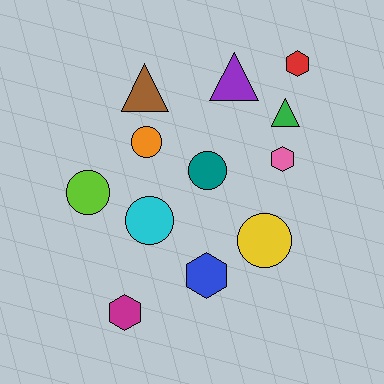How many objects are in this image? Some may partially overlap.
There are 12 objects.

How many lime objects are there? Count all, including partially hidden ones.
There is 1 lime object.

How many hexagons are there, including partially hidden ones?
There are 4 hexagons.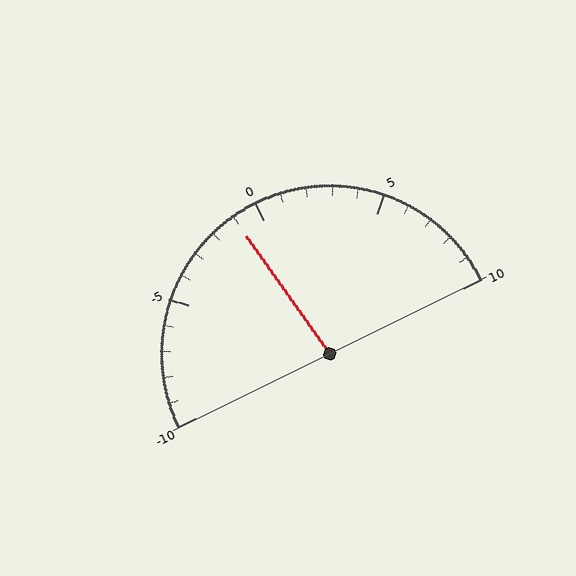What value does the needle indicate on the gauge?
The needle indicates approximately -1.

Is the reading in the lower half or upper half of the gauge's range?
The reading is in the lower half of the range (-10 to 10).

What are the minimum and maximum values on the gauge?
The gauge ranges from -10 to 10.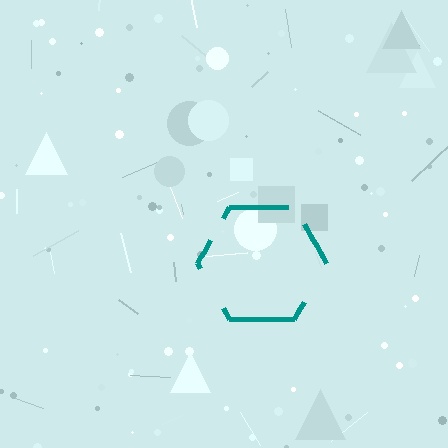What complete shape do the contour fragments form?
The contour fragments form a hexagon.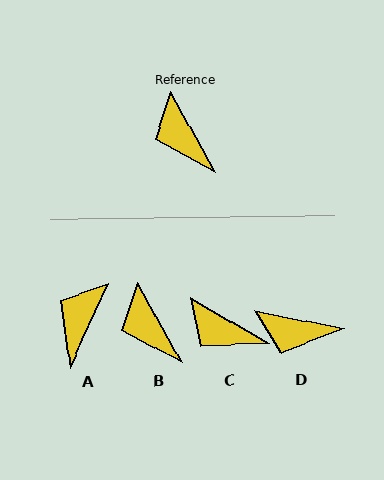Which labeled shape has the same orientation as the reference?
B.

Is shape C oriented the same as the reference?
No, it is off by about 30 degrees.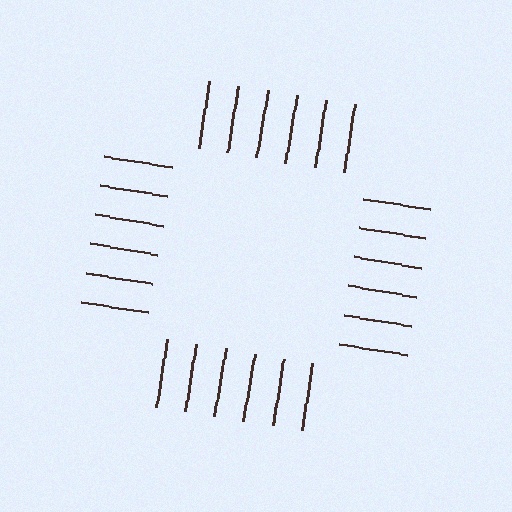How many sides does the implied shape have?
4 sides — the line-ends trace a square.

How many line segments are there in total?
24 — 6 along each of the 4 edges.